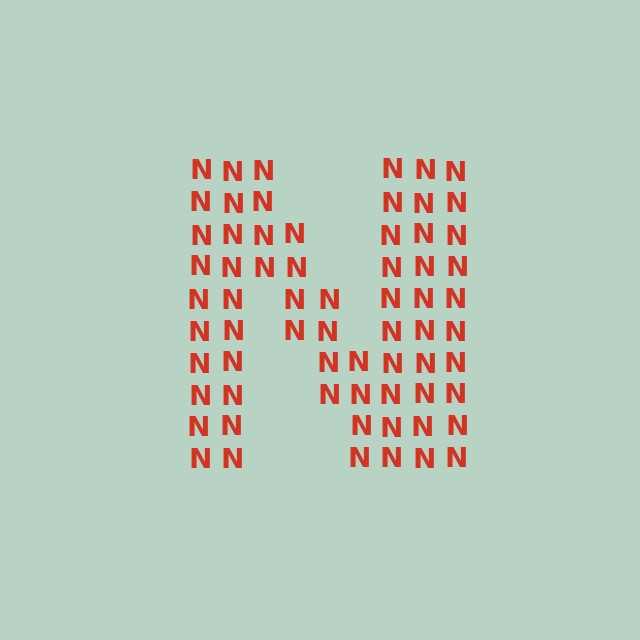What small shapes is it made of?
It is made of small letter N's.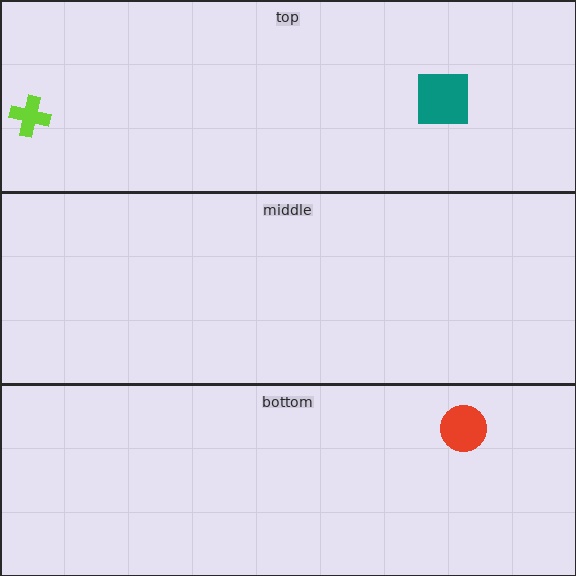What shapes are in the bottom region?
The red circle.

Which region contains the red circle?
The bottom region.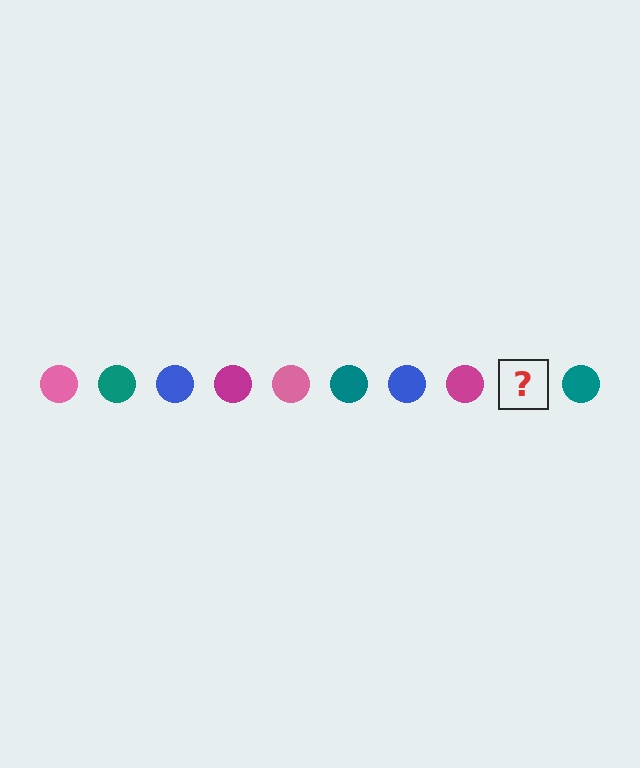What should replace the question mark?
The question mark should be replaced with a pink circle.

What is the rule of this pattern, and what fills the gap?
The rule is that the pattern cycles through pink, teal, blue, magenta circles. The gap should be filled with a pink circle.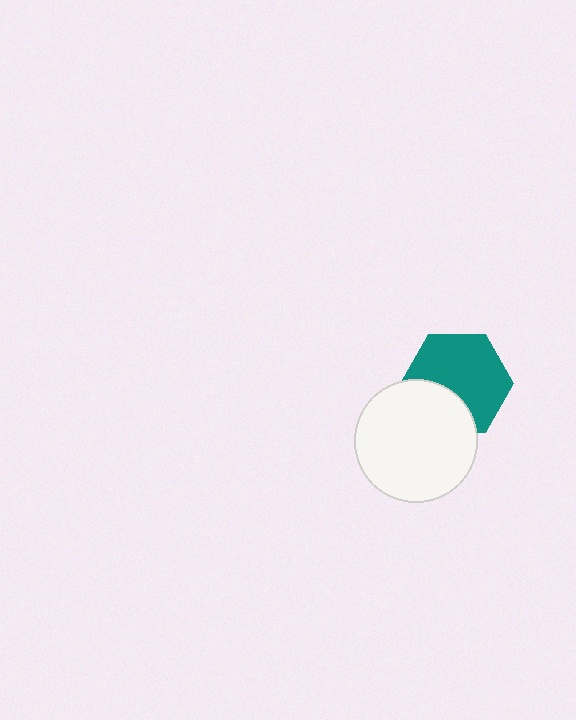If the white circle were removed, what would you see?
You would see the complete teal hexagon.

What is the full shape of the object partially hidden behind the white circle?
The partially hidden object is a teal hexagon.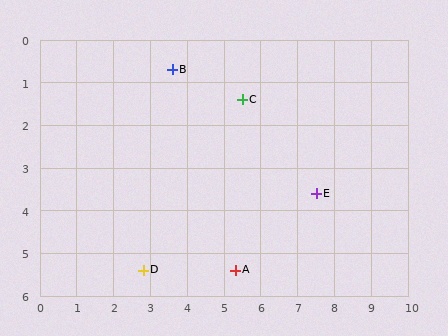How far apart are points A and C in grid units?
Points A and C are about 4.0 grid units apart.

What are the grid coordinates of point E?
Point E is at approximately (7.5, 3.6).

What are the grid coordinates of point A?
Point A is at approximately (5.3, 5.4).